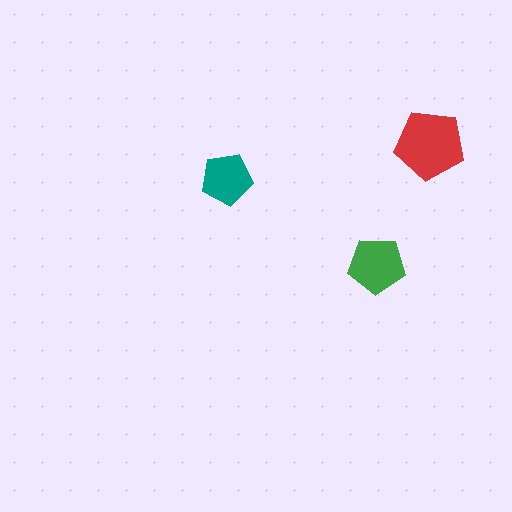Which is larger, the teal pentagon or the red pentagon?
The red one.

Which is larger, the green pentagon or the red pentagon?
The red one.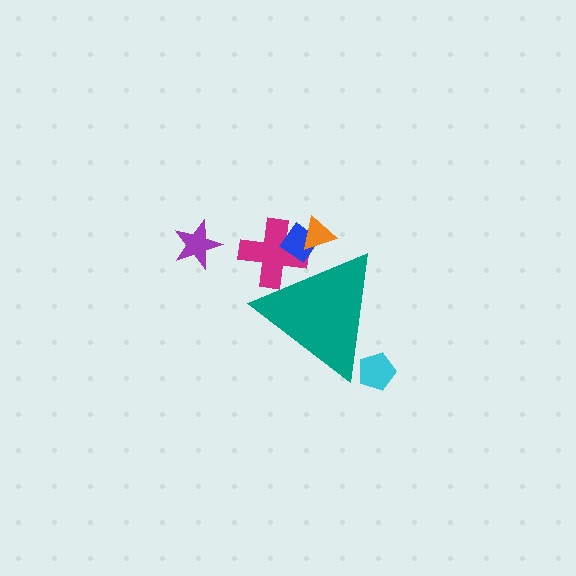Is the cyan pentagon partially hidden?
Yes, the cyan pentagon is partially hidden behind the teal triangle.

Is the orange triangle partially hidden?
Yes, the orange triangle is partially hidden behind the teal triangle.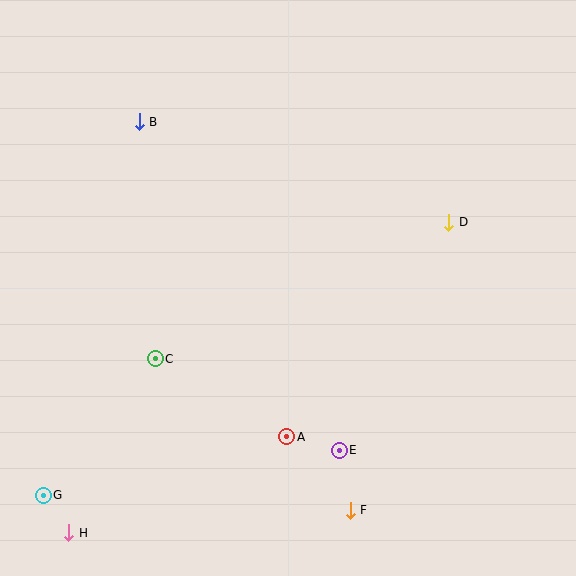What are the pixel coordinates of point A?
Point A is at (287, 437).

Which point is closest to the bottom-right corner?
Point F is closest to the bottom-right corner.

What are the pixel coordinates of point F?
Point F is at (350, 510).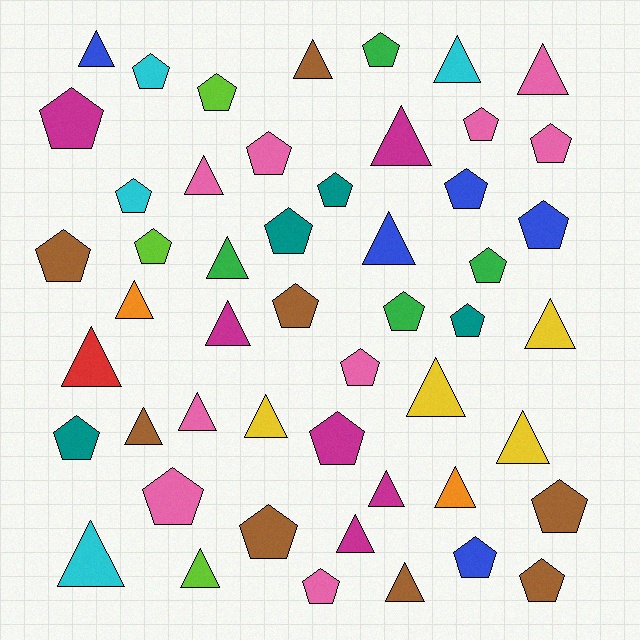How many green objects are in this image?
There are 4 green objects.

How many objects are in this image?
There are 50 objects.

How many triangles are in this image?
There are 23 triangles.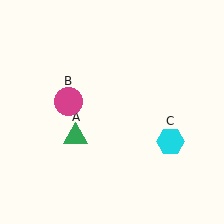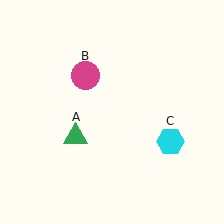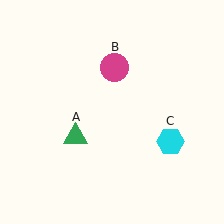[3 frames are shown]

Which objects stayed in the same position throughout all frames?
Green triangle (object A) and cyan hexagon (object C) remained stationary.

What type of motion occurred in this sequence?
The magenta circle (object B) rotated clockwise around the center of the scene.